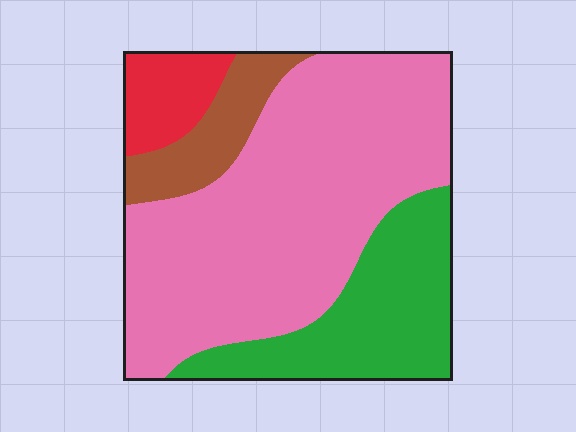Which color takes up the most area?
Pink, at roughly 60%.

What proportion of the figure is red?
Red covers 8% of the figure.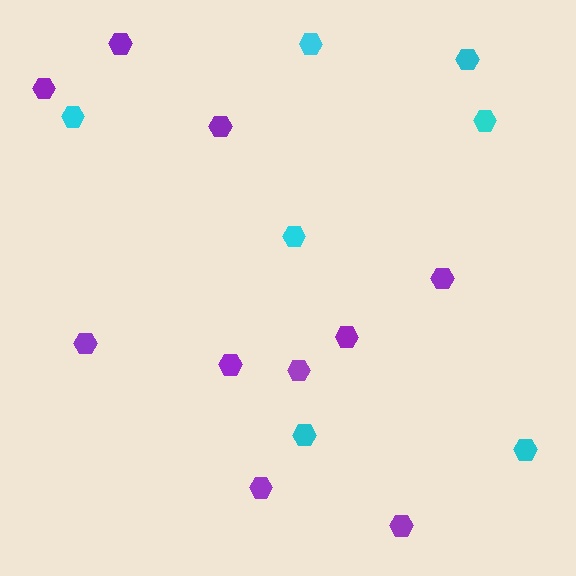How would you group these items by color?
There are 2 groups: one group of cyan hexagons (7) and one group of purple hexagons (10).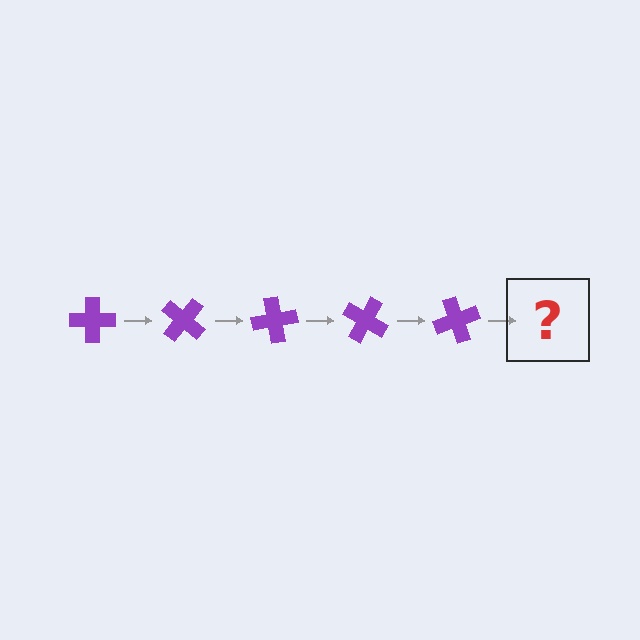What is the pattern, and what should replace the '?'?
The pattern is that the cross rotates 40 degrees each step. The '?' should be a purple cross rotated 200 degrees.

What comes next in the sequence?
The next element should be a purple cross rotated 200 degrees.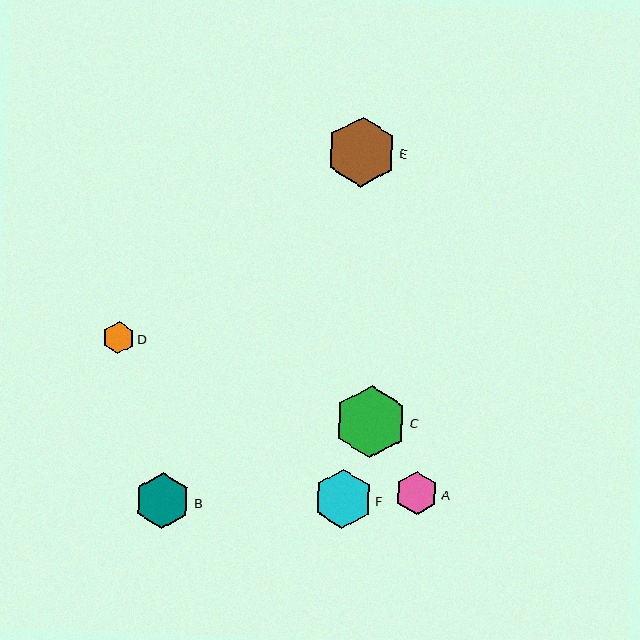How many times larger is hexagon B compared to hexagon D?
Hexagon B is approximately 1.7 times the size of hexagon D.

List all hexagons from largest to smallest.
From largest to smallest: C, E, F, B, A, D.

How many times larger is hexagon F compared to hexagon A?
Hexagon F is approximately 1.3 times the size of hexagon A.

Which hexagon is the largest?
Hexagon C is the largest with a size of approximately 72 pixels.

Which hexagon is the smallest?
Hexagon D is the smallest with a size of approximately 32 pixels.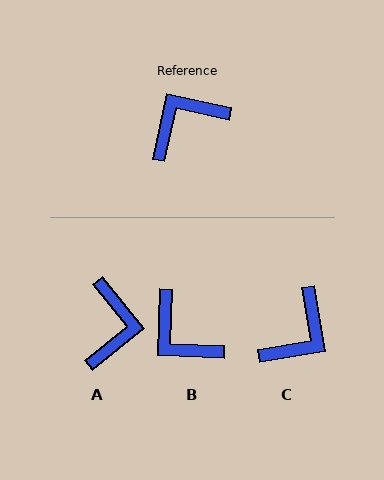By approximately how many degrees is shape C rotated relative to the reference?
Approximately 158 degrees clockwise.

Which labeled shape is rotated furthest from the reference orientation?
C, about 158 degrees away.